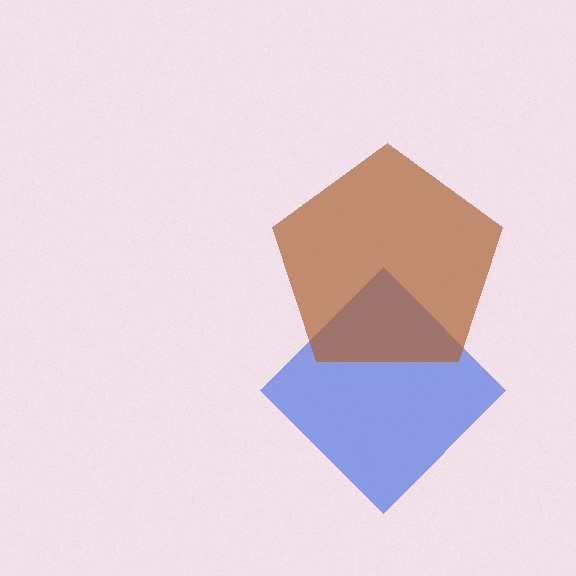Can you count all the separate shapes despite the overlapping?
Yes, there are 2 separate shapes.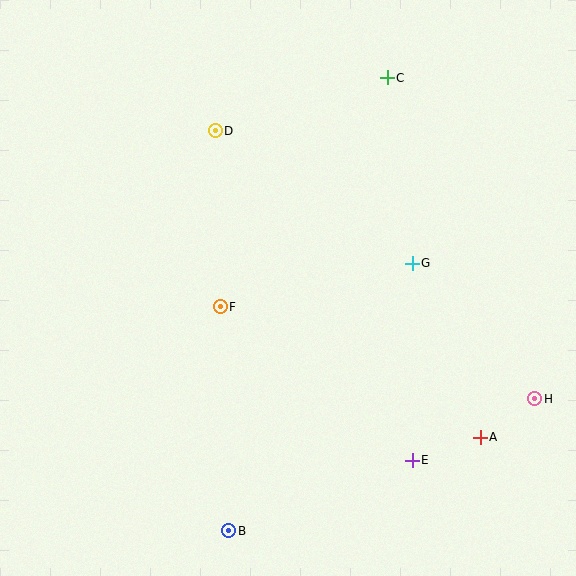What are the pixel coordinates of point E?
Point E is at (412, 460).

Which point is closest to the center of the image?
Point F at (220, 307) is closest to the center.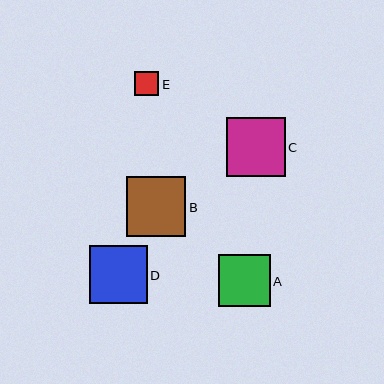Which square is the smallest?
Square E is the smallest with a size of approximately 24 pixels.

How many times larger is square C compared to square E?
Square C is approximately 2.5 times the size of square E.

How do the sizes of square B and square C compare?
Square B and square C are approximately the same size.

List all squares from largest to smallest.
From largest to smallest: B, C, D, A, E.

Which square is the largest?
Square B is the largest with a size of approximately 60 pixels.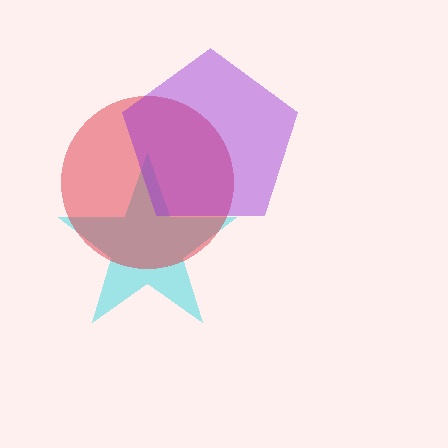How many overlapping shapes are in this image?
There are 3 overlapping shapes in the image.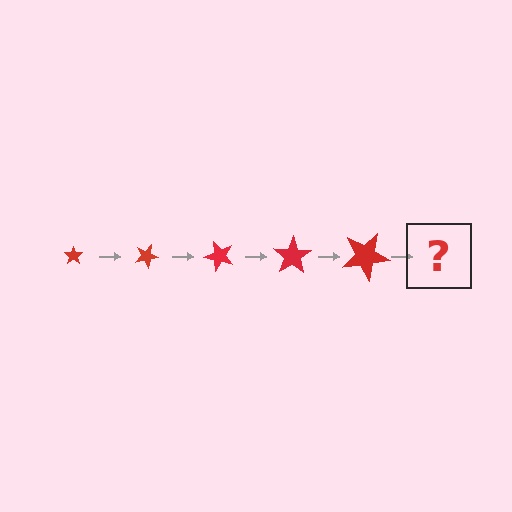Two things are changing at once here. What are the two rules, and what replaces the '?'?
The two rules are that the star grows larger each step and it rotates 25 degrees each step. The '?' should be a star, larger than the previous one and rotated 125 degrees from the start.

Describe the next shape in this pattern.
It should be a star, larger than the previous one and rotated 125 degrees from the start.